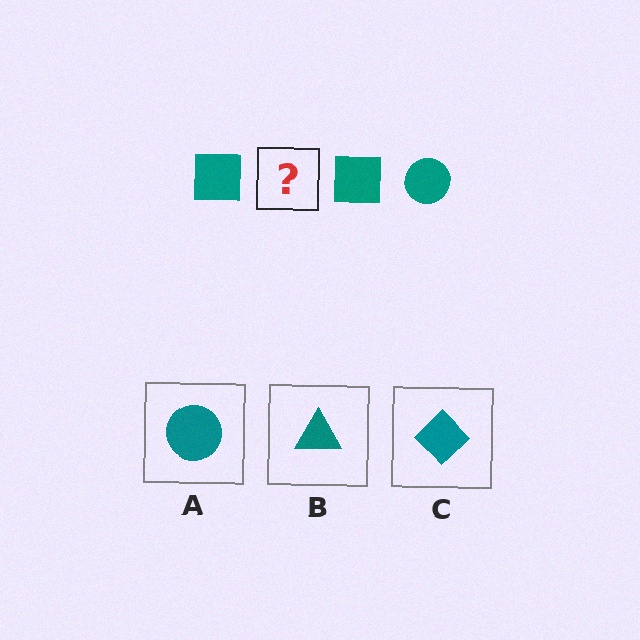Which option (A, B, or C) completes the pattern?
A.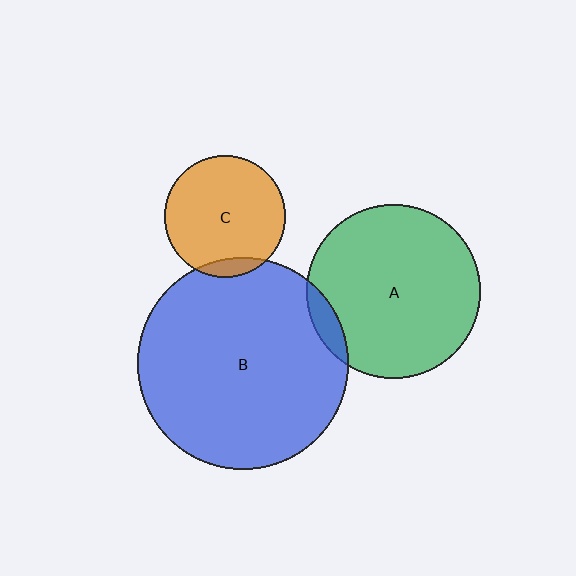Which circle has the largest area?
Circle B (blue).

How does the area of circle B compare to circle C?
Approximately 3.1 times.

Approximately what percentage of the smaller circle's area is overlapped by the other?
Approximately 10%.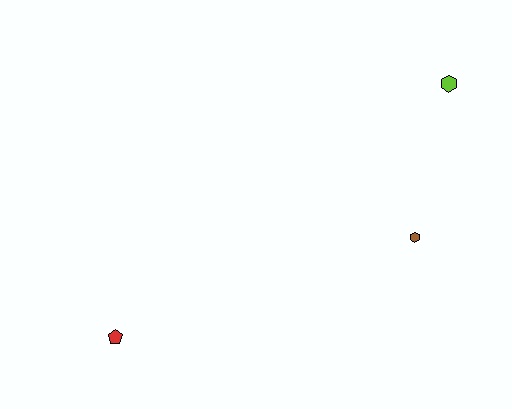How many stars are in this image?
There are no stars.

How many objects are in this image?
There are 3 objects.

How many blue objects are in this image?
There are no blue objects.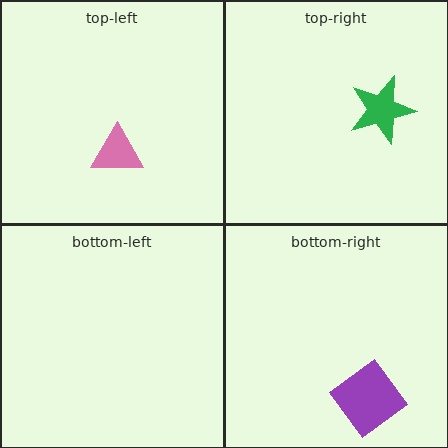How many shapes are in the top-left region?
1.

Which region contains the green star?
The top-right region.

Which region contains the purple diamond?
The bottom-right region.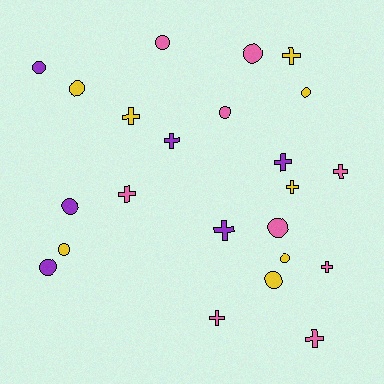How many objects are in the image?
There are 23 objects.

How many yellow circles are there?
There are 5 yellow circles.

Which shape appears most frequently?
Circle, with 12 objects.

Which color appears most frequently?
Pink, with 9 objects.